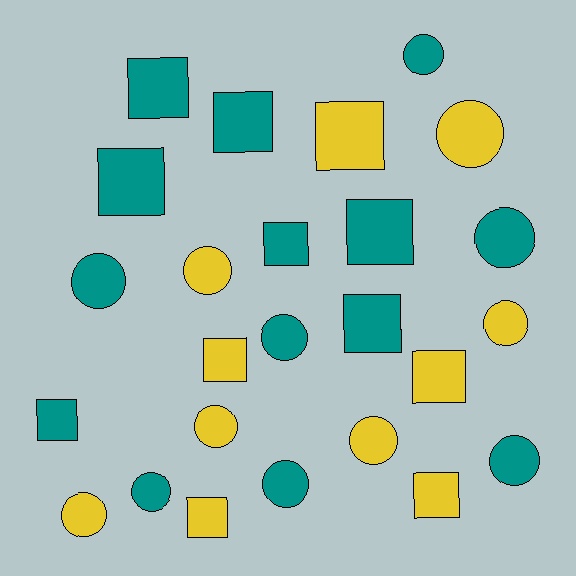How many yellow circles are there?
There are 6 yellow circles.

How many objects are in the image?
There are 25 objects.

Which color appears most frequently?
Teal, with 14 objects.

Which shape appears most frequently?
Circle, with 13 objects.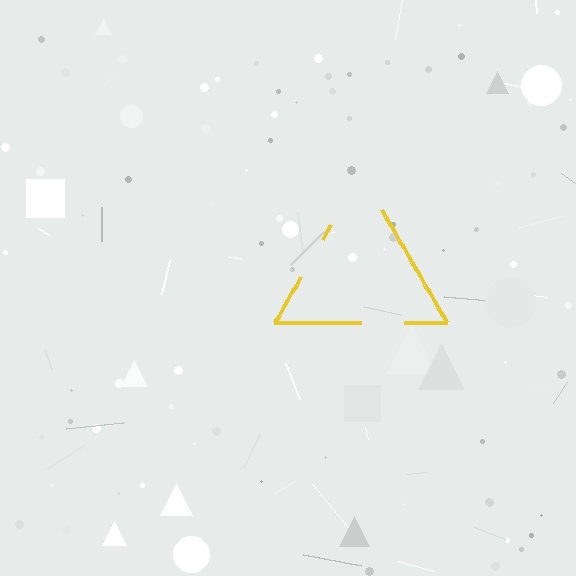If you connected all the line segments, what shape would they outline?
They would outline a triangle.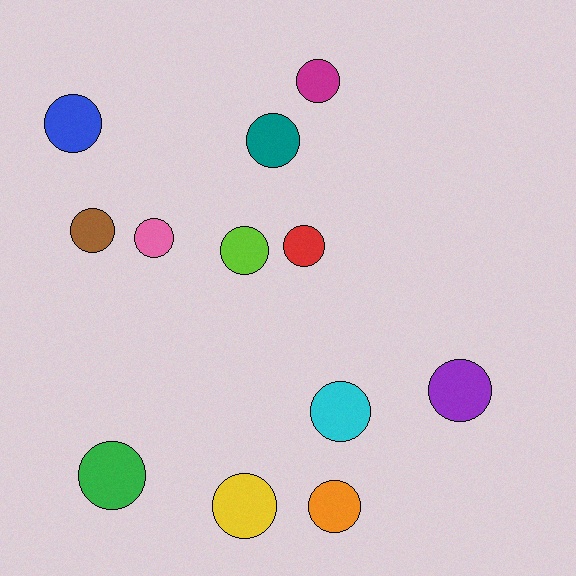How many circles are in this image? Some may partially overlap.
There are 12 circles.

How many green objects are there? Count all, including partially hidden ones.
There is 1 green object.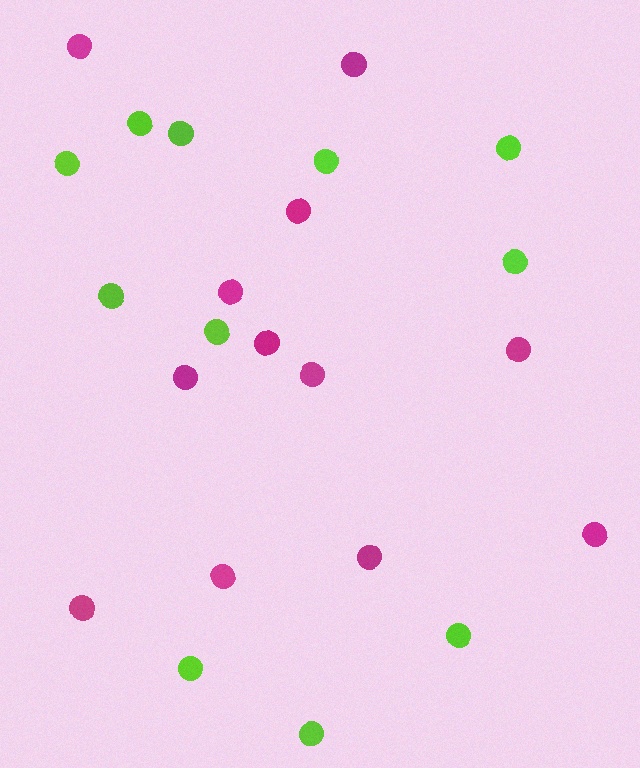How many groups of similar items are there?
There are 2 groups: one group of magenta circles (12) and one group of lime circles (11).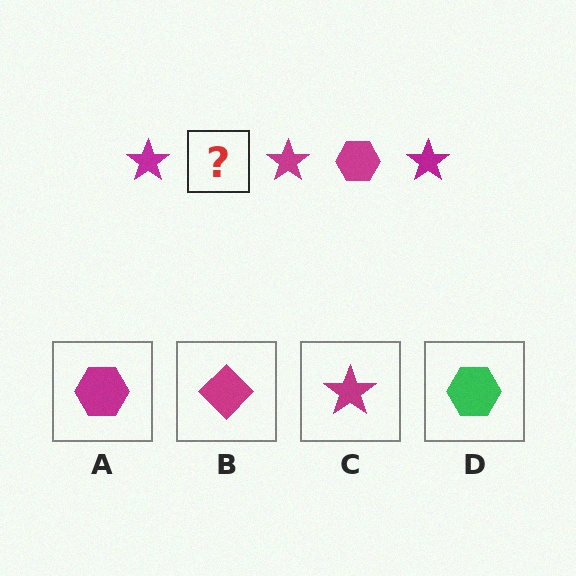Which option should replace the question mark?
Option A.